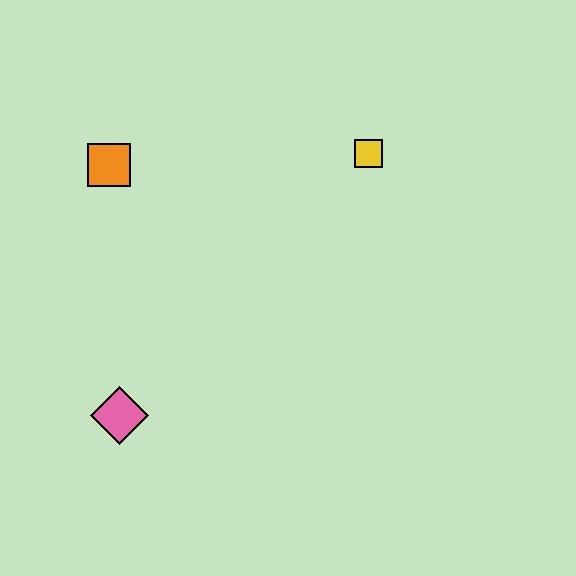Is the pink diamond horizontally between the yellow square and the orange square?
Yes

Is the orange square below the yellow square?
Yes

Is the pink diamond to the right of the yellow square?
No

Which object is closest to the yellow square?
The orange square is closest to the yellow square.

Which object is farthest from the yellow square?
The pink diamond is farthest from the yellow square.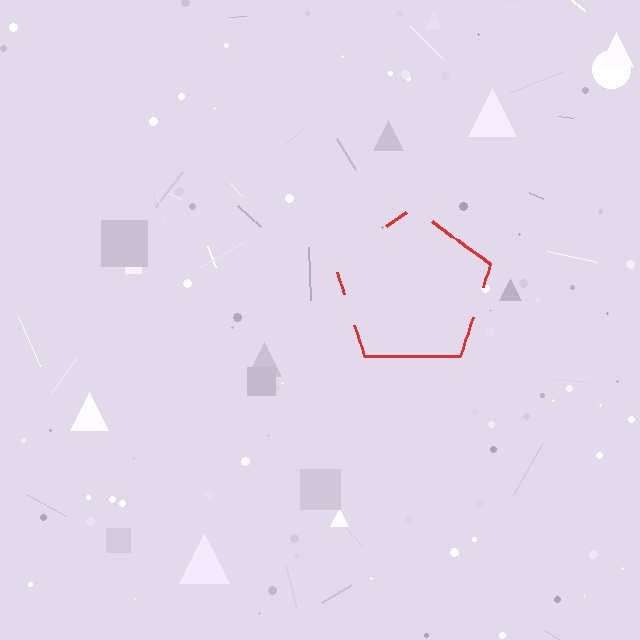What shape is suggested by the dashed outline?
The dashed outline suggests a pentagon.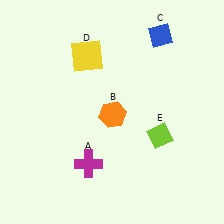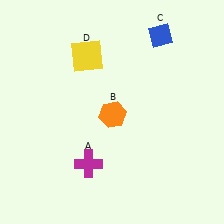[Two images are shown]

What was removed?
The lime diamond (E) was removed in Image 2.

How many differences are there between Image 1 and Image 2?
There is 1 difference between the two images.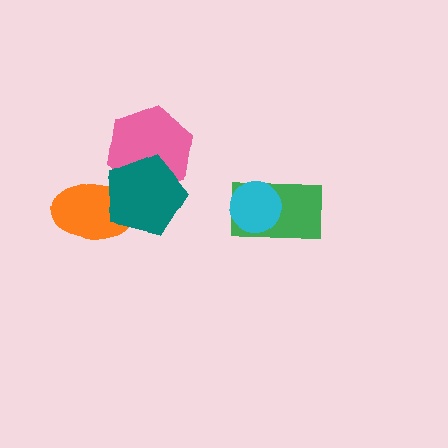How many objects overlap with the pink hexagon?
1 object overlaps with the pink hexagon.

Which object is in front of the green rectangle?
The cyan circle is in front of the green rectangle.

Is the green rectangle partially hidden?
Yes, it is partially covered by another shape.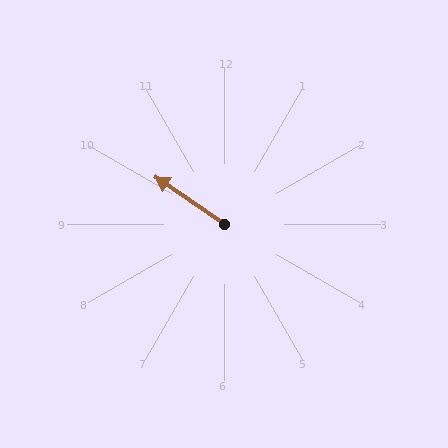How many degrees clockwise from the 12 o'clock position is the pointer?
Approximately 304 degrees.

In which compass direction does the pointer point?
Northwest.